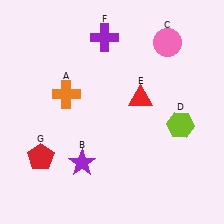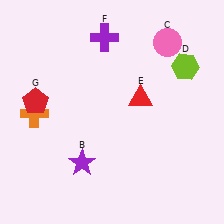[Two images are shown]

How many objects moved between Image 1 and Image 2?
3 objects moved between the two images.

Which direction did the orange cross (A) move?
The orange cross (A) moved left.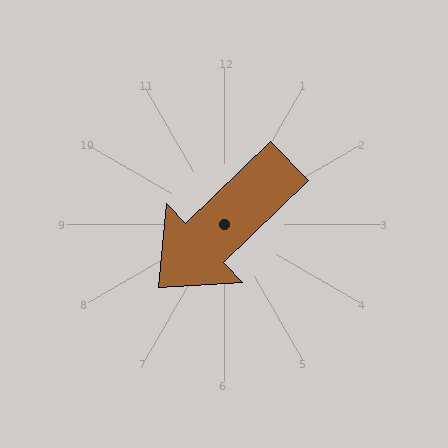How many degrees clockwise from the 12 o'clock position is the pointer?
Approximately 226 degrees.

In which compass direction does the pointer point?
Southwest.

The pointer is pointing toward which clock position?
Roughly 8 o'clock.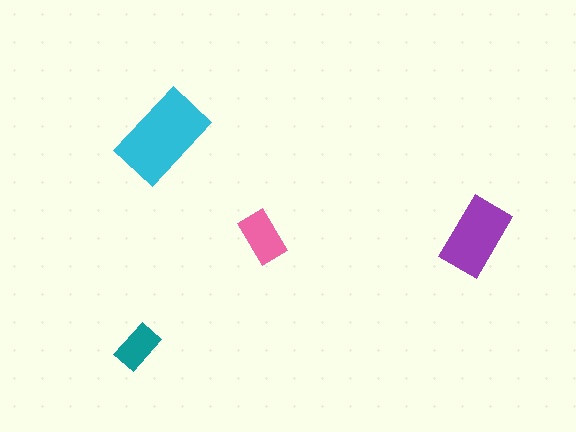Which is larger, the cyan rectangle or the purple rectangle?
The cyan one.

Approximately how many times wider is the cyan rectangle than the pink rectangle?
About 2 times wider.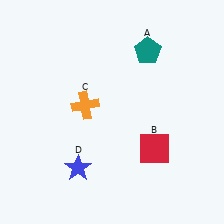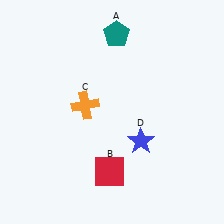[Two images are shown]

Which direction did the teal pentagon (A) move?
The teal pentagon (A) moved left.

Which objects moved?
The objects that moved are: the teal pentagon (A), the red square (B), the blue star (D).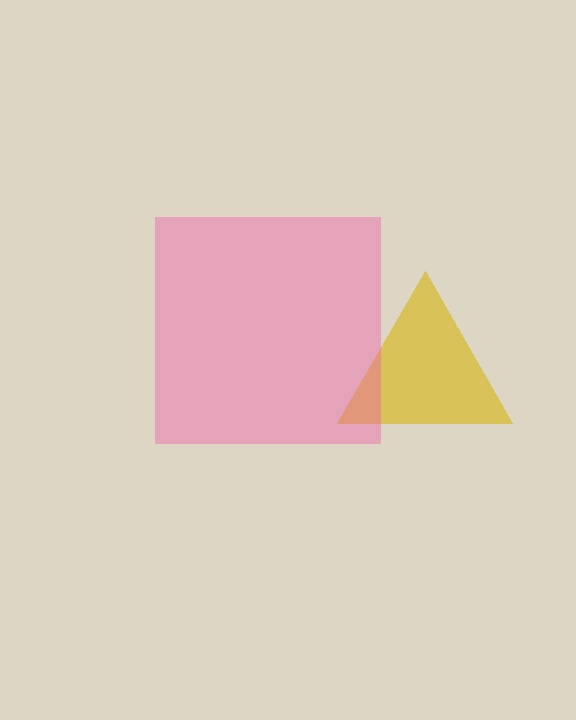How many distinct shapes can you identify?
There are 2 distinct shapes: a yellow triangle, a pink square.